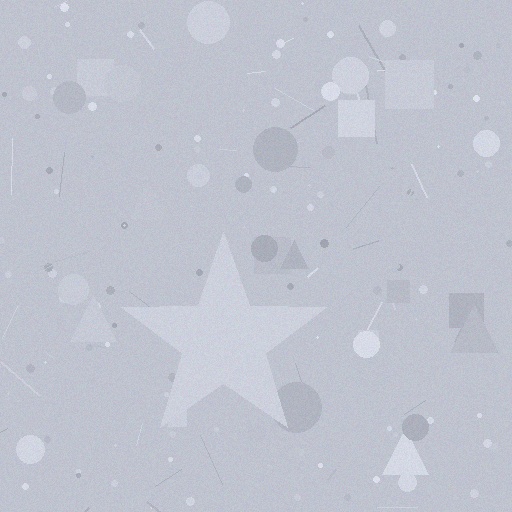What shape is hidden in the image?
A star is hidden in the image.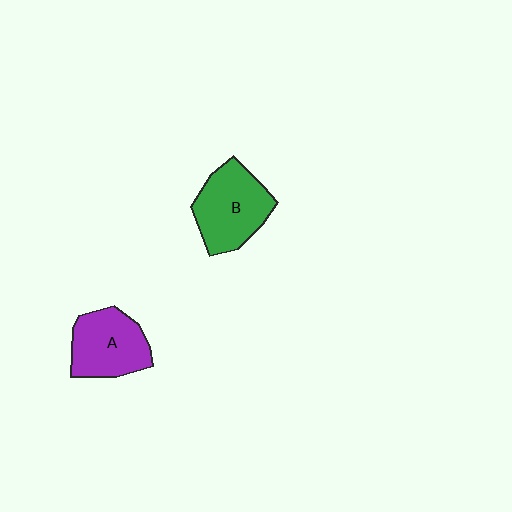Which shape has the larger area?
Shape B (green).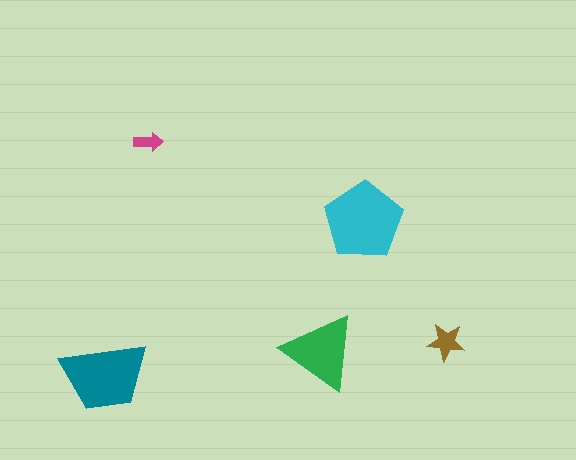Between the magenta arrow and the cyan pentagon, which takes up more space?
The cyan pentagon.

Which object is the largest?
The cyan pentagon.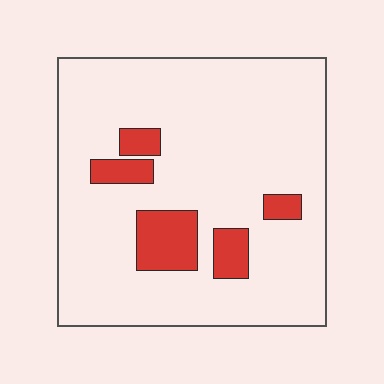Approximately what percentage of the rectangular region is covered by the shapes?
Approximately 15%.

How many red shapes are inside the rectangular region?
5.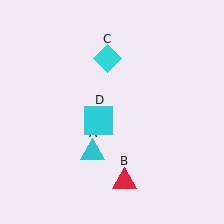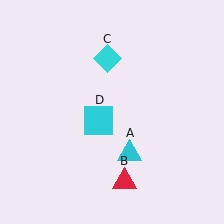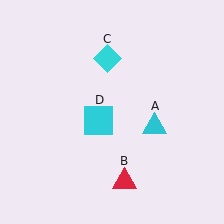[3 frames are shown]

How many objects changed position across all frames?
1 object changed position: cyan triangle (object A).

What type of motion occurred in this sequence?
The cyan triangle (object A) rotated counterclockwise around the center of the scene.